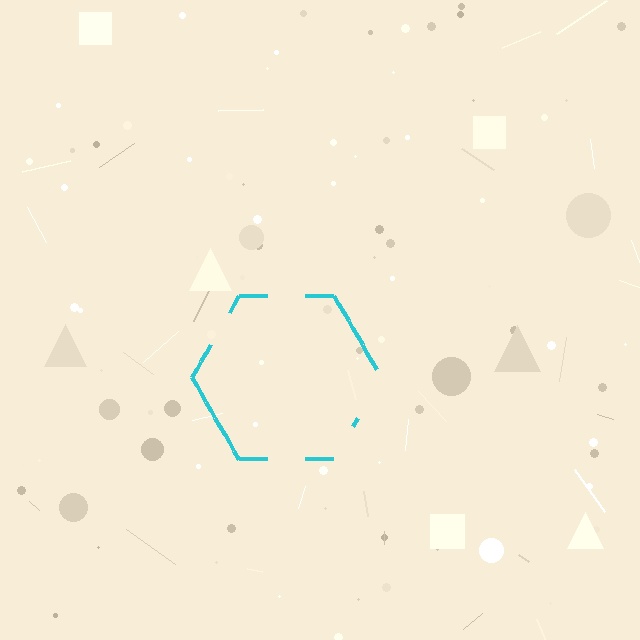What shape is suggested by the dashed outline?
The dashed outline suggests a hexagon.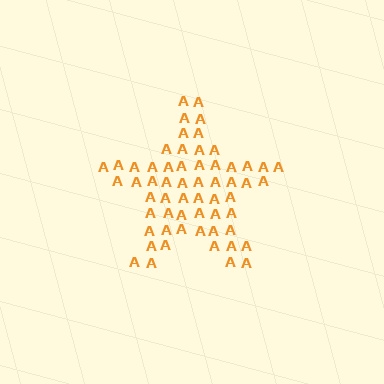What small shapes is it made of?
It is made of small letter A's.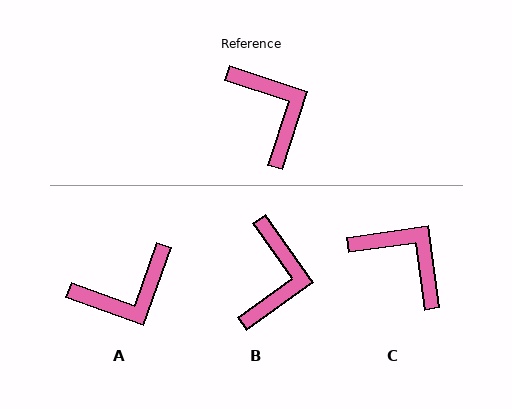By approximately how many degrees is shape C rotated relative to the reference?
Approximately 25 degrees counter-clockwise.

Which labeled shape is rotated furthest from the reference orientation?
A, about 92 degrees away.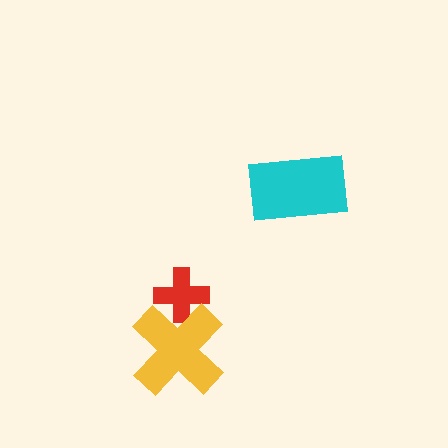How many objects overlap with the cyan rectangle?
0 objects overlap with the cyan rectangle.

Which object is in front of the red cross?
The yellow cross is in front of the red cross.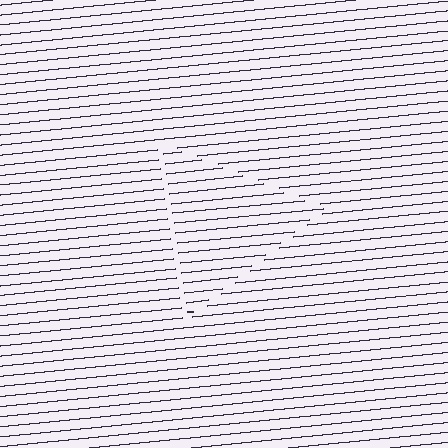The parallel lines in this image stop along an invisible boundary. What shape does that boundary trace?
An illusory triangle. The interior of the shape contains the same grating, shifted by half a period — the contour is defined by the phase discontinuity where line-ends from the inner and outer gratings abut.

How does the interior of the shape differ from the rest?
The interior of the shape contains the same grating, shifted by half a period — the contour is defined by the phase discontinuity where line-ends from the inner and outer gratings abut.